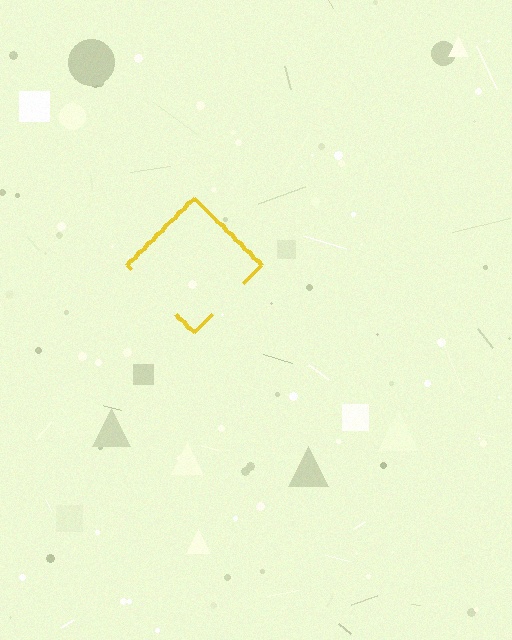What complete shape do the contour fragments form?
The contour fragments form a diamond.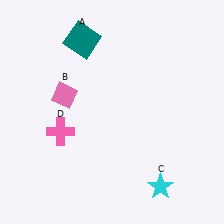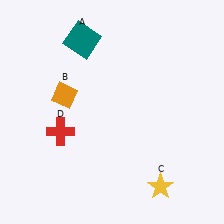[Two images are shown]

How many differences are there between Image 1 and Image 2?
There are 3 differences between the two images.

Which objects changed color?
B changed from pink to orange. C changed from cyan to yellow. D changed from pink to red.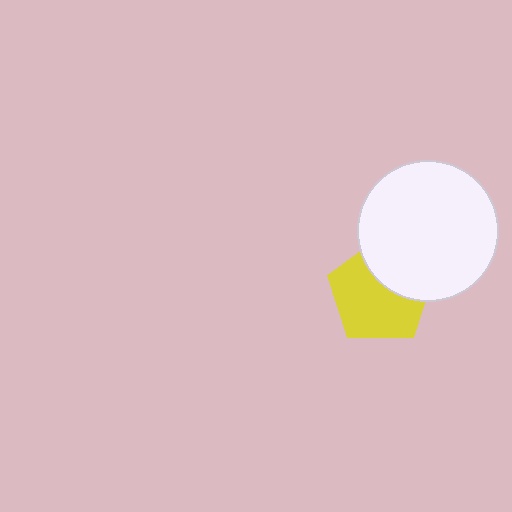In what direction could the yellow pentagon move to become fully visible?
The yellow pentagon could move toward the lower-left. That would shift it out from behind the white circle entirely.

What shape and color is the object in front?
The object in front is a white circle.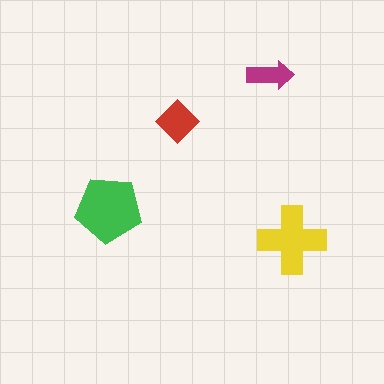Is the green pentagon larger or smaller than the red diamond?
Larger.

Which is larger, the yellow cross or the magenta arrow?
The yellow cross.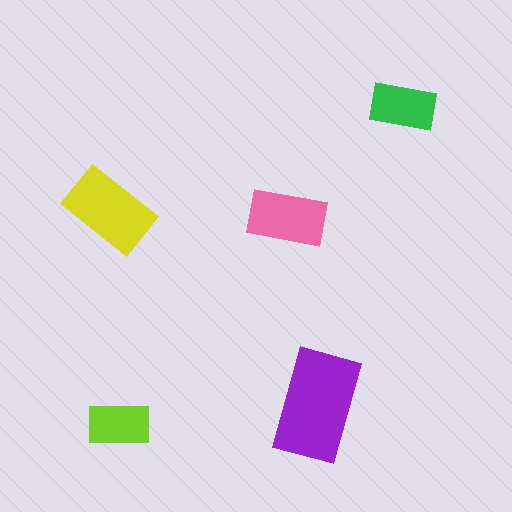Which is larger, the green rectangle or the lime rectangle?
The green one.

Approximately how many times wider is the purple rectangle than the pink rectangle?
About 1.5 times wider.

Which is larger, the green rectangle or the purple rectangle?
The purple one.